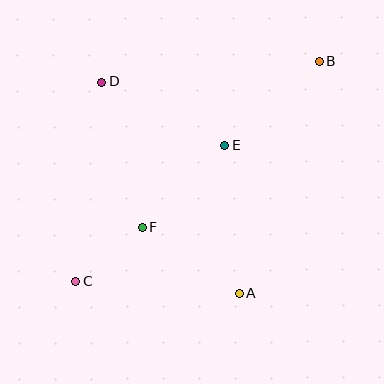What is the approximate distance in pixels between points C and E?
The distance between C and E is approximately 202 pixels.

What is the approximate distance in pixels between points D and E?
The distance between D and E is approximately 138 pixels.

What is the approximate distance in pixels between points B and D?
The distance between B and D is approximately 218 pixels.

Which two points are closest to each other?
Points C and F are closest to each other.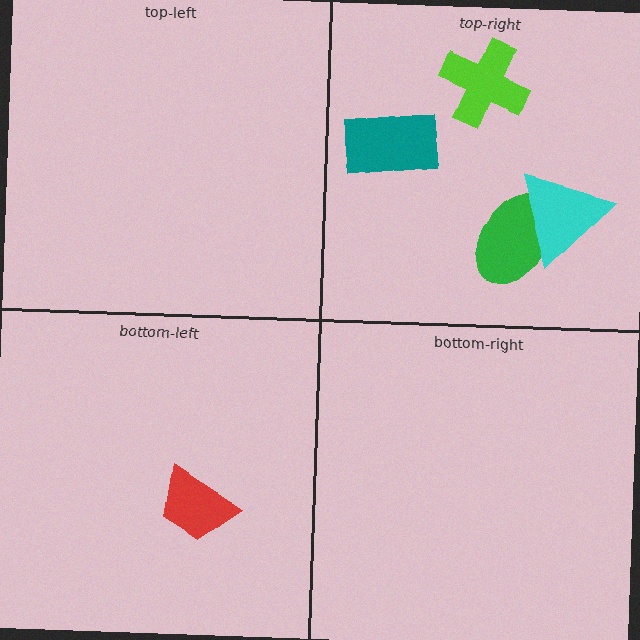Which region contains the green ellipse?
The top-right region.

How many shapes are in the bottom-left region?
1.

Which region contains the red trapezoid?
The bottom-left region.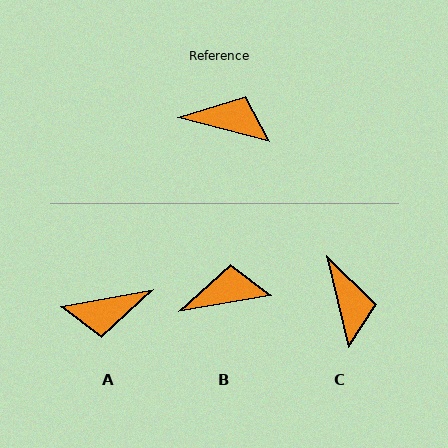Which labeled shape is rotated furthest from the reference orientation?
A, about 155 degrees away.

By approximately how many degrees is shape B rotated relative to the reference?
Approximately 24 degrees counter-clockwise.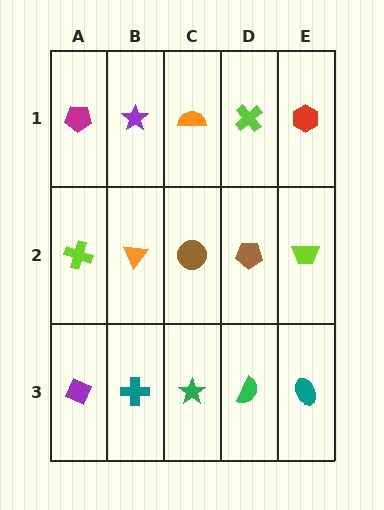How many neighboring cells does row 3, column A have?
2.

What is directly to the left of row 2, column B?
A lime cross.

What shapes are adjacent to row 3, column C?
A brown circle (row 2, column C), a teal cross (row 3, column B), a green semicircle (row 3, column D).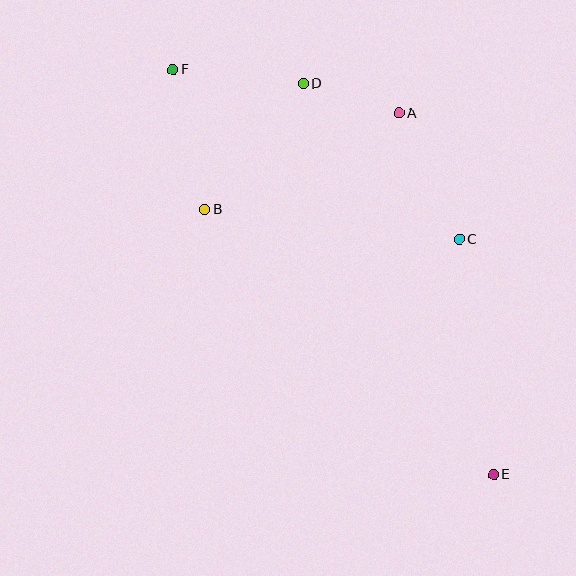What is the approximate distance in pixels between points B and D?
The distance between B and D is approximately 160 pixels.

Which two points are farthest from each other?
Points E and F are farthest from each other.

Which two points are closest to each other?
Points A and D are closest to each other.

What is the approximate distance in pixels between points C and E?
The distance between C and E is approximately 238 pixels.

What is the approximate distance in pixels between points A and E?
The distance between A and E is approximately 374 pixels.